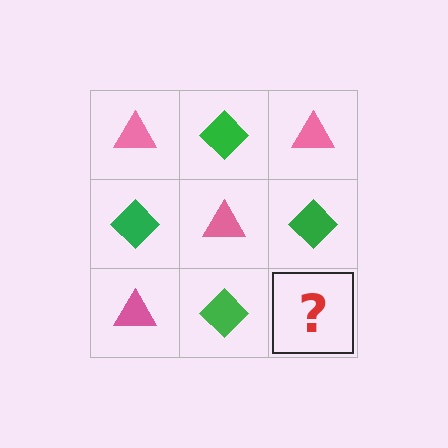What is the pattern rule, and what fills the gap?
The rule is that it alternates pink triangle and green diamond in a checkerboard pattern. The gap should be filled with a pink triangle.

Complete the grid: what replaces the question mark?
The question mark should be replaced with a pink triangle.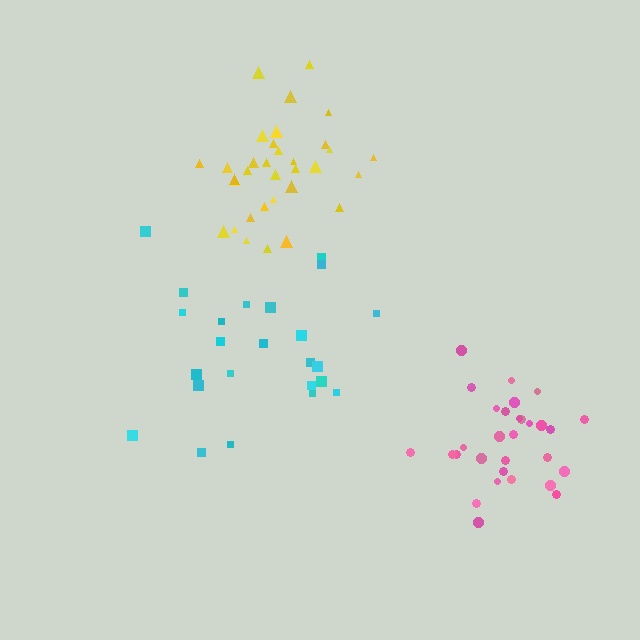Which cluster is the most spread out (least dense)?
Cyan.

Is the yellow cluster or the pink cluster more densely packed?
Yellow.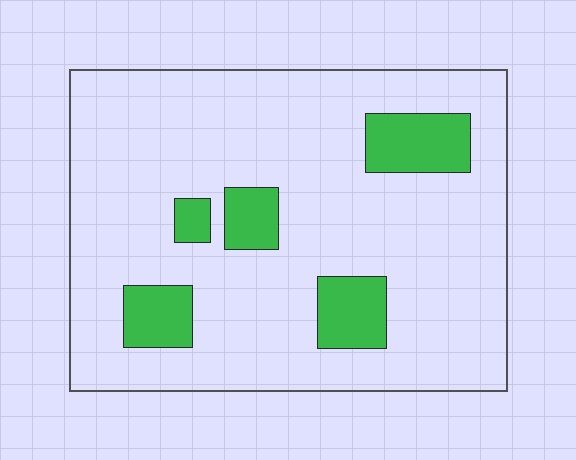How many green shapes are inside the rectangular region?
5.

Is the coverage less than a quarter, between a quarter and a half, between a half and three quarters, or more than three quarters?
Less than a quarter.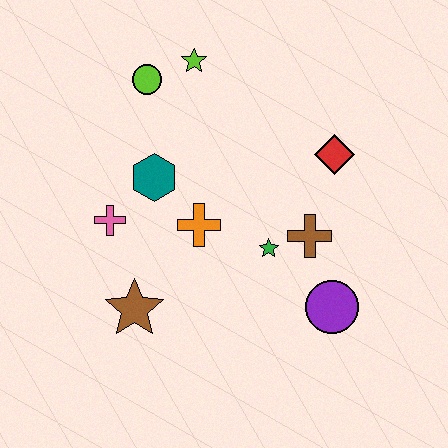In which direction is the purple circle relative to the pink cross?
The purple circle is to the right of the pink cross.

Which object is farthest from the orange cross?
The lime star is farthest from the orange cross.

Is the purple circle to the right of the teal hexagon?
Yes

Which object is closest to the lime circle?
The lime star is closest to the lime circle.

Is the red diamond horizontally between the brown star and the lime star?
No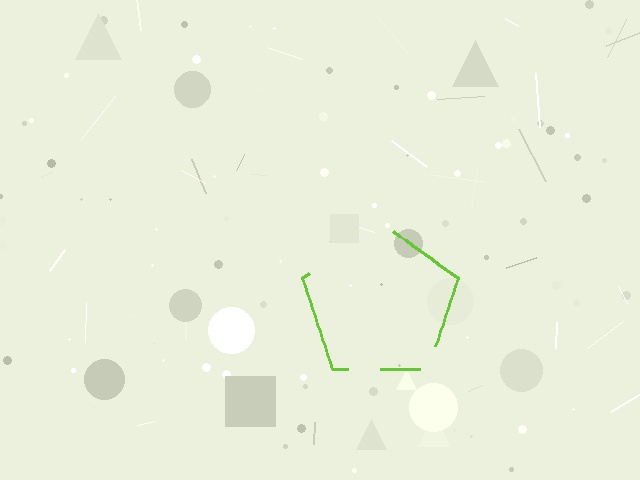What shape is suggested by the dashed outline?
The dashed outline suggests a pentagon.